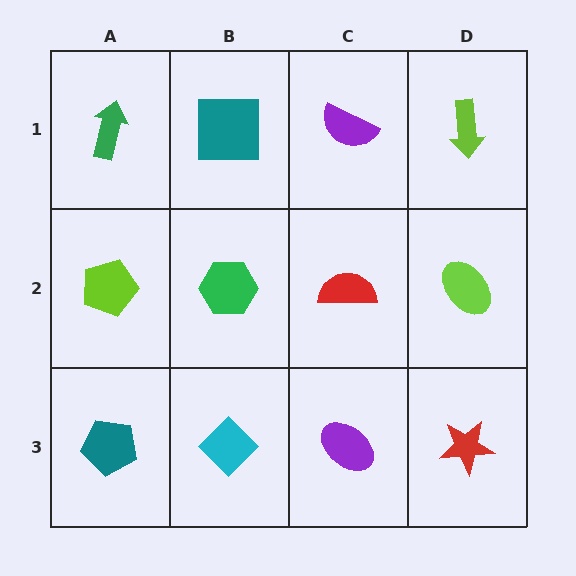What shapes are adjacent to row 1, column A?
A lime pentagon (row 2, column A), a teal square (row 1, column B).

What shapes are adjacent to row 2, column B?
A teal square (row 1, column B), a cyan diamond (row 3, column B), a lime pentagon (row 2, column A), a red semicircle (row 2, column C).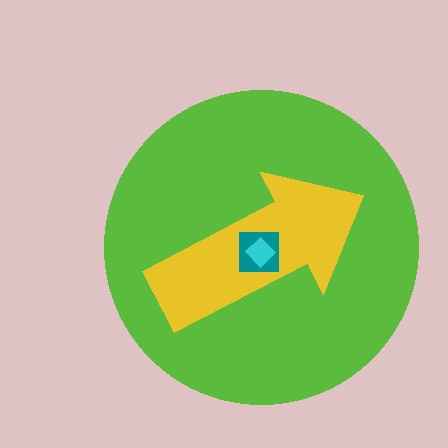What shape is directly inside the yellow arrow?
The teal square.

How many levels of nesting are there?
4.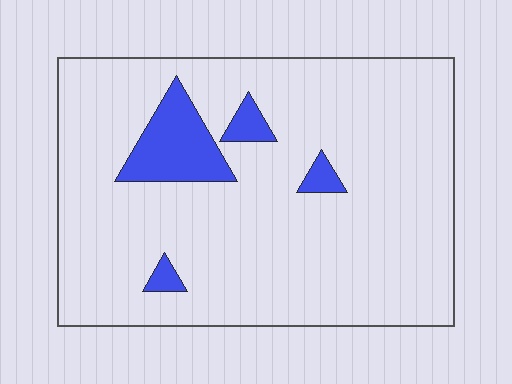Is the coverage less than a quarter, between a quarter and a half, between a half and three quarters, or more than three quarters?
Less than a quarter.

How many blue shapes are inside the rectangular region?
4.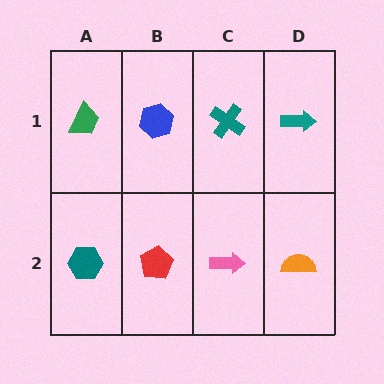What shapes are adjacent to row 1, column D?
An orange semicircle (row 2, column D), a teal cross (row 1, column C).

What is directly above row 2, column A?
A green trapezoid.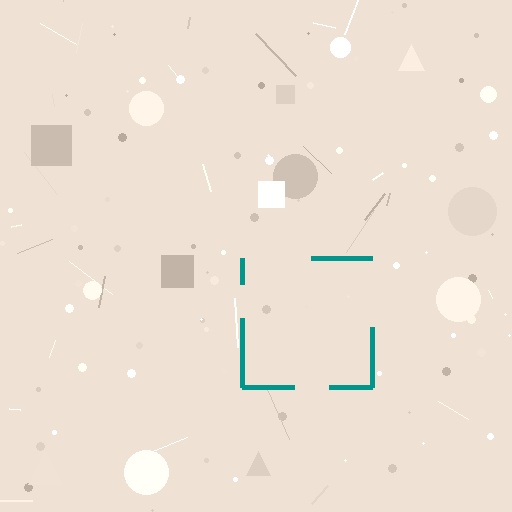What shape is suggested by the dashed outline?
The dashed outline suggests a square.